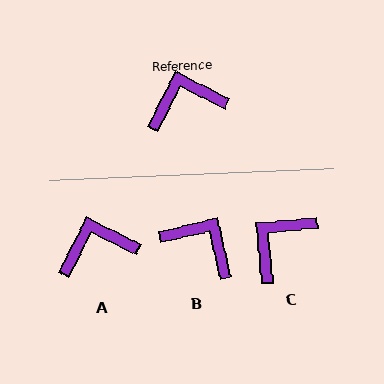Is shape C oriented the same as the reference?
No, it is off by about 32 degrees.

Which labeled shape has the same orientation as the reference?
A.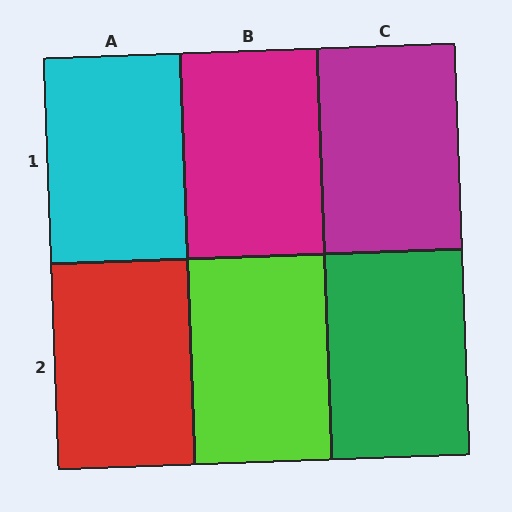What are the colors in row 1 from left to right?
Cyan, magenta, magenta.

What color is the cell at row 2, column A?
Red.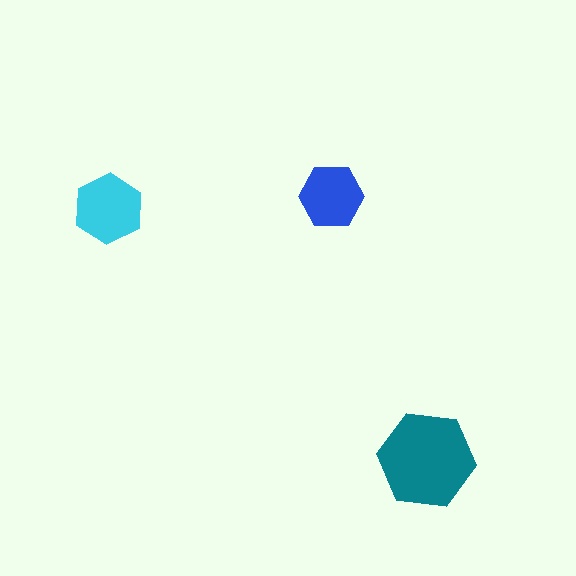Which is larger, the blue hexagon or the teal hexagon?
The teal one.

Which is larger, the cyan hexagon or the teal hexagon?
The teal one.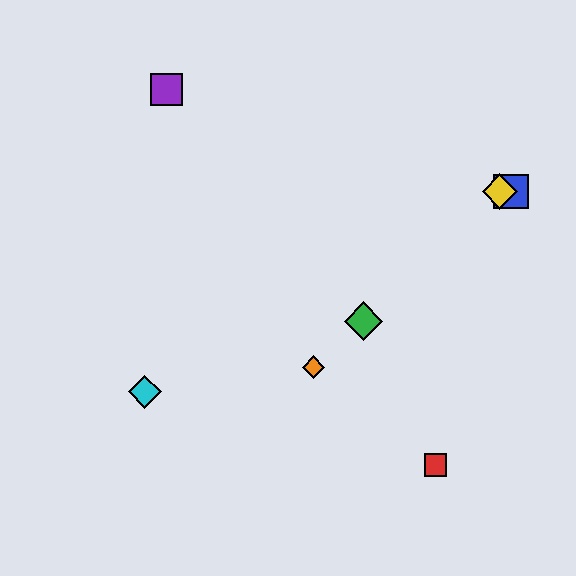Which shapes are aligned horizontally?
The blue square, the yellow diamond are aligned horizontally.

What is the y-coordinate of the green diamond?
The green diamond is at y≈321.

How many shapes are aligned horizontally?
2 shapes (the blue square, the yellow diamond) are aligned horizontally.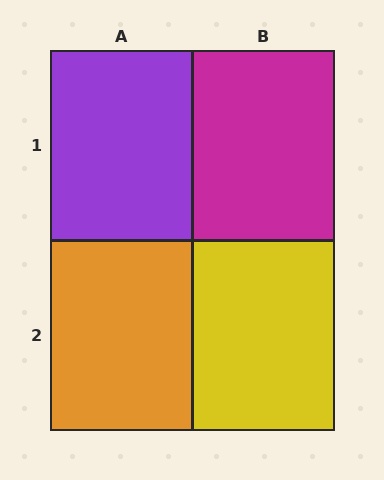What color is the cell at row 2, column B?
Yellow.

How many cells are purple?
1 cell is purple.